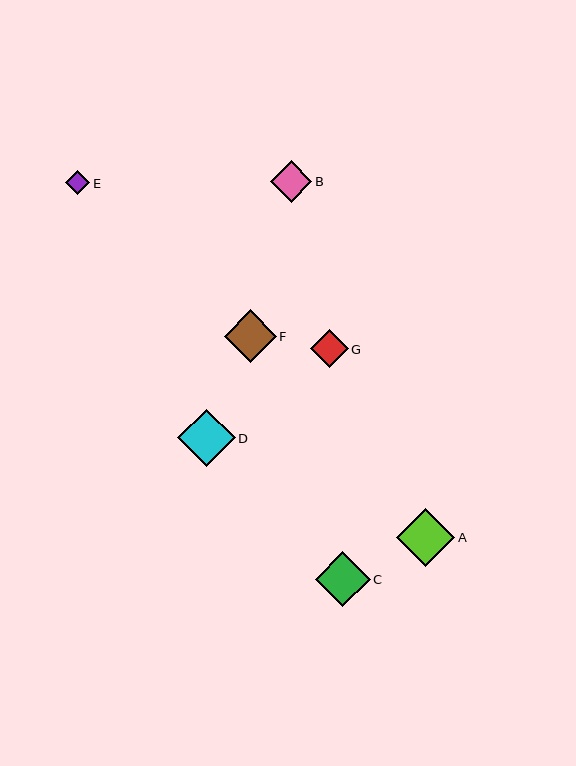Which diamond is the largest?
Diamond A is the largest with a size of approximately 58 pixels.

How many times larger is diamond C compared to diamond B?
Diamond C is approximately 1.3 times the size of diamond B.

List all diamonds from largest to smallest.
From largest to smallest: A, D, C, F, B, G, E.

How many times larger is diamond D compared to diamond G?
Diamond D is approximately 1.5 times the size of diamond G.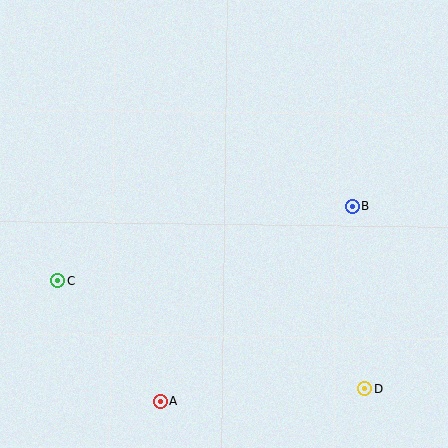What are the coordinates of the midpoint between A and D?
The midpoint between A and D is at (262, 395).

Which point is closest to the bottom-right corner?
Point D is closest to the bottom-right corner.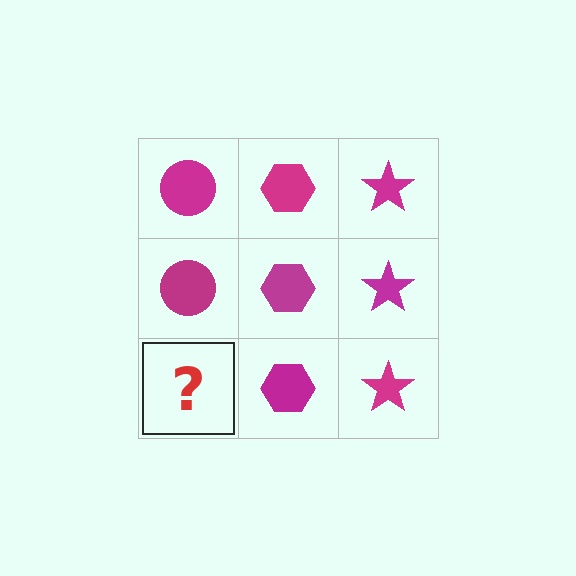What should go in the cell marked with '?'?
The missing cell should contain a magenta circle.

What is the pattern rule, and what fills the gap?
The rule is that each column has a consistent shape. The gap should be filled with a magenta circle.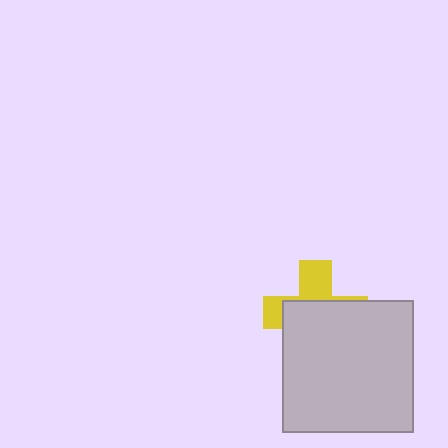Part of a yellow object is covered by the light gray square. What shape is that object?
It is a cross.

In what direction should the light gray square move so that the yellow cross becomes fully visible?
The light gray square should move down. That is the shortest direction to clear the overlap and leave the yellow cross fully visible.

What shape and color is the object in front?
The object in front is a light gray square.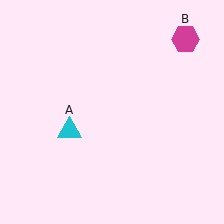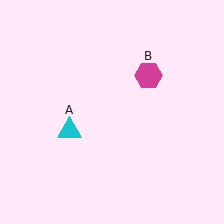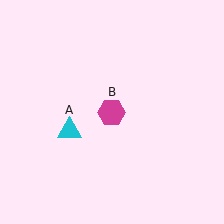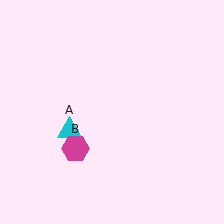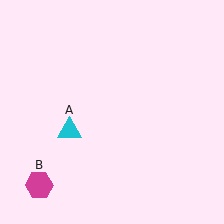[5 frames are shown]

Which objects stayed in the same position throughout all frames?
Cyan triangle (object A) remained stationary.